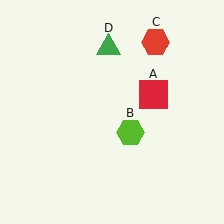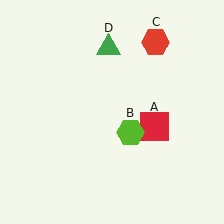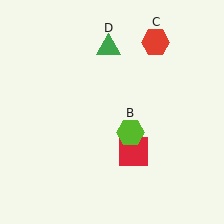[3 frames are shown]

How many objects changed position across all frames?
1 object changed position: red square (object A).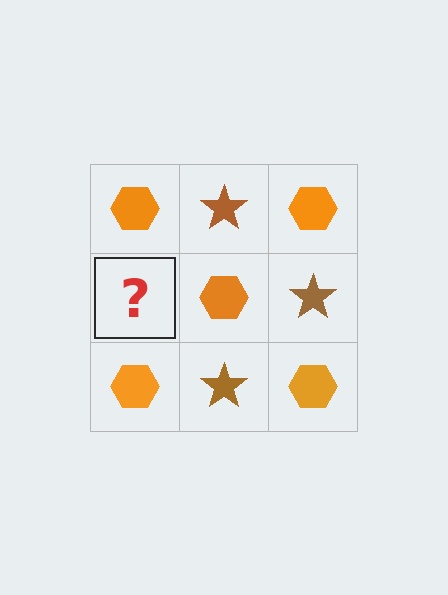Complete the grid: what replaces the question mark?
The question mark should be replaced with a brown star.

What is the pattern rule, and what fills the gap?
The rule is that it alternates orange hexagon and brown star in a checkerboard pattern. The gap should be filled with a brown star.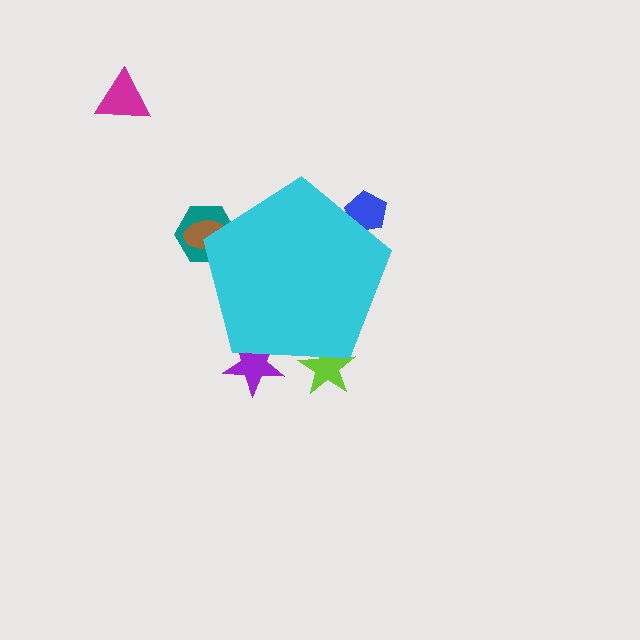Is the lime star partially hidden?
Yes, the lime star is partially hidden behind the cyan pentagon.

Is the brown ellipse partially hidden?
Yes, the brown ellipse is partially hidden behind the cyan pentagon.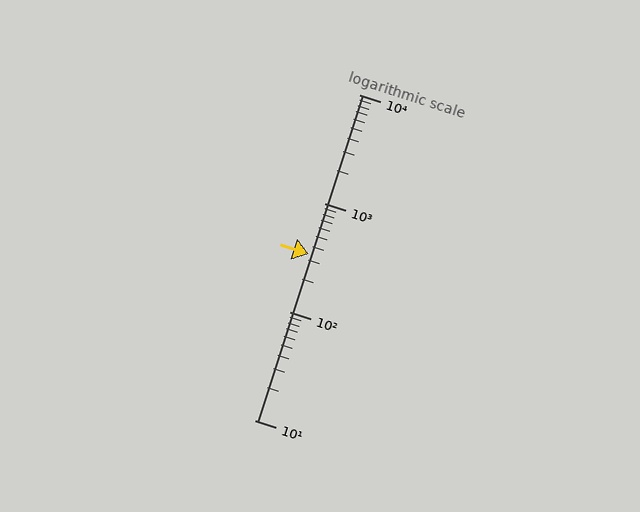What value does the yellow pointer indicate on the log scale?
The pointer indicates approximately 340.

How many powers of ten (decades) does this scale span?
The scale spans 3 decades, from 10 to 10000.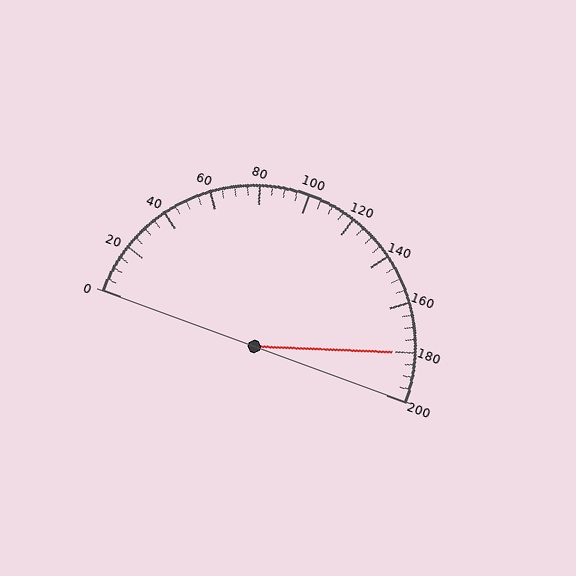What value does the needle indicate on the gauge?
The needle indicates approximately 180.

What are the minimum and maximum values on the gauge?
The gauge ranges from 0 to 200.